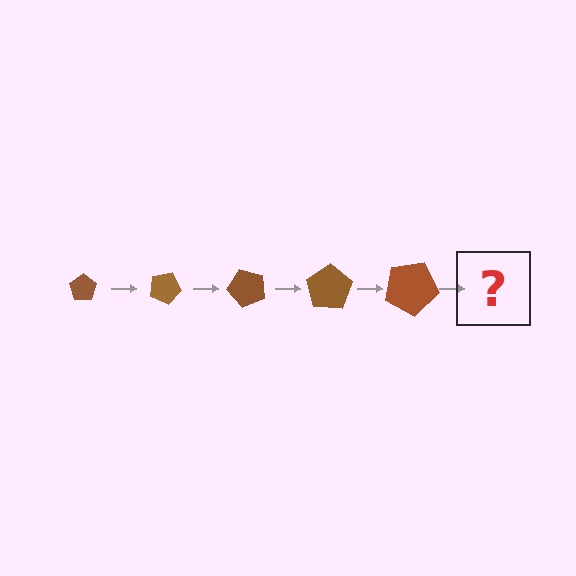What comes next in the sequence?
The next element should be a pentagon, larger than the previous one and rotated 125 degrees from the start.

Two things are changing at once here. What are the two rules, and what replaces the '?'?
The two rules are that the pentagon grows larger each step and it rotates 25 degrees each step. The '?' should be a pentagon, larger than the previous one and rotated 125 degrees from the start.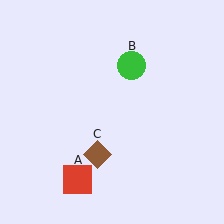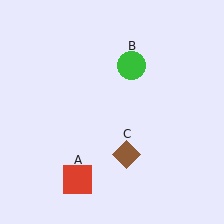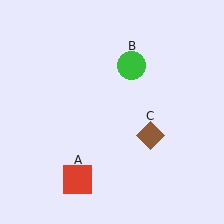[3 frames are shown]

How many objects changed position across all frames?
1 object changed position: brown diamond (object C).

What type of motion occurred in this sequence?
The brown diamond (object C) rotated counterclockwise around the center of the scene.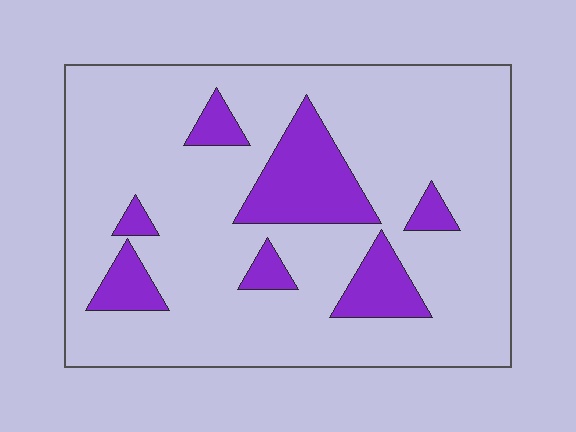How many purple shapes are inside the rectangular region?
7.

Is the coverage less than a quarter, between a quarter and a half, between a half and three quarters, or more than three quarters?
Less than a quarter.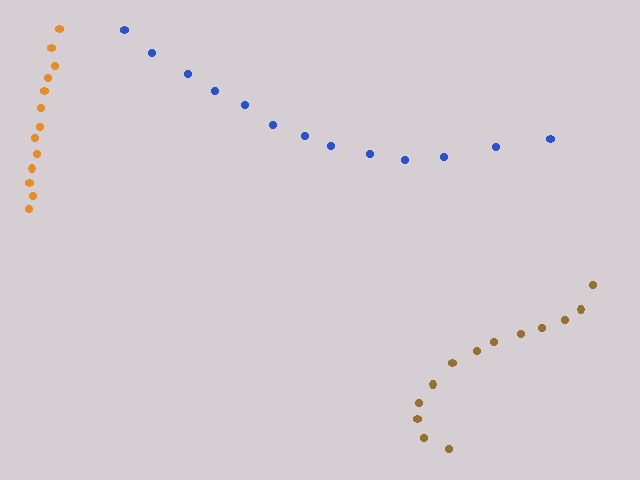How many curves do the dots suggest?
There are 3 distinct paths.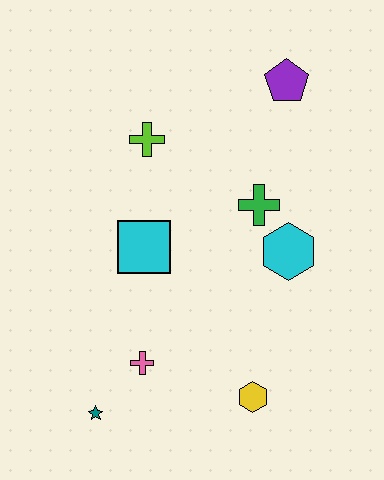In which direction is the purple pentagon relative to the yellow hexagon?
The purple pentagon is above the yellow hexagon.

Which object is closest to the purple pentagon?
The green cross is closest to the purple pentagon.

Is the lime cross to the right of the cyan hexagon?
No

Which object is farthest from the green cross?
The teal star is farthest from the green cross.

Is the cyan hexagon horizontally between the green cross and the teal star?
No